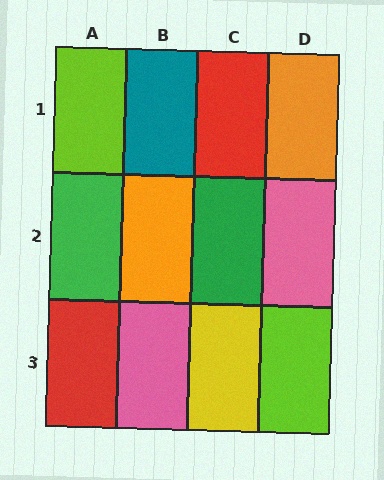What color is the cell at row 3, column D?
Lime.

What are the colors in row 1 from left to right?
Lime, teal, red, orange.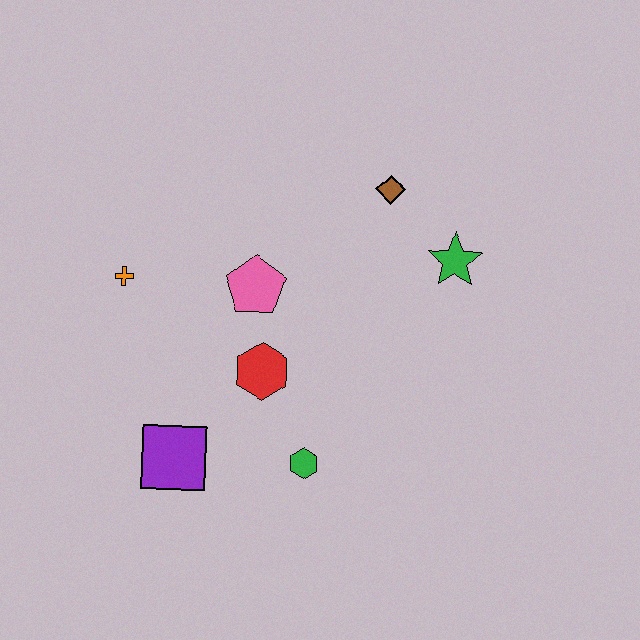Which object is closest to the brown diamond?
The green star is closest to the brown diamond.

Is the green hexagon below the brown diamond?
Yes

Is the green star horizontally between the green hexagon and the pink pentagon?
No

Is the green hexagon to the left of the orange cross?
No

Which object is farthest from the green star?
The purple square is farthest from the green star.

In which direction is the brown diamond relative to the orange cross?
The brown diamond is to the right of the orange cross.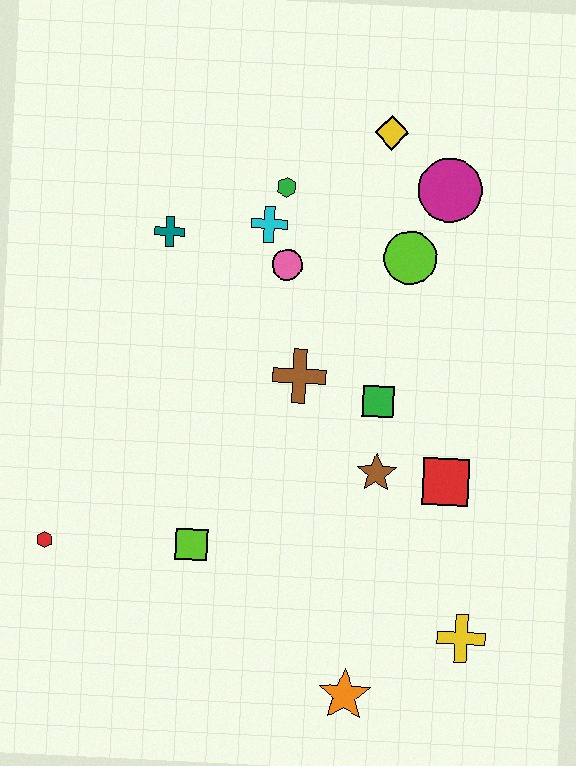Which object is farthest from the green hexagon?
The orange star is farthest from the green hexagon.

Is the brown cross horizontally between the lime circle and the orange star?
No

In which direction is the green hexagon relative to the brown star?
The green hexagon is above the brown star.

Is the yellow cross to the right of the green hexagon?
Yes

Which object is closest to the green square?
The brown star is closest to the green square.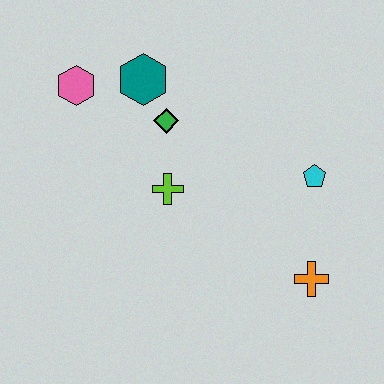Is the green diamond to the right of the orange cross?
No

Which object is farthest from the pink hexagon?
The orange cross is farthest from the pink hexagon.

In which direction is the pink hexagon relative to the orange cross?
The pink hexagon is to the left of the orange cross.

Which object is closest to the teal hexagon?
The green diamond is closest to the teal hexagon.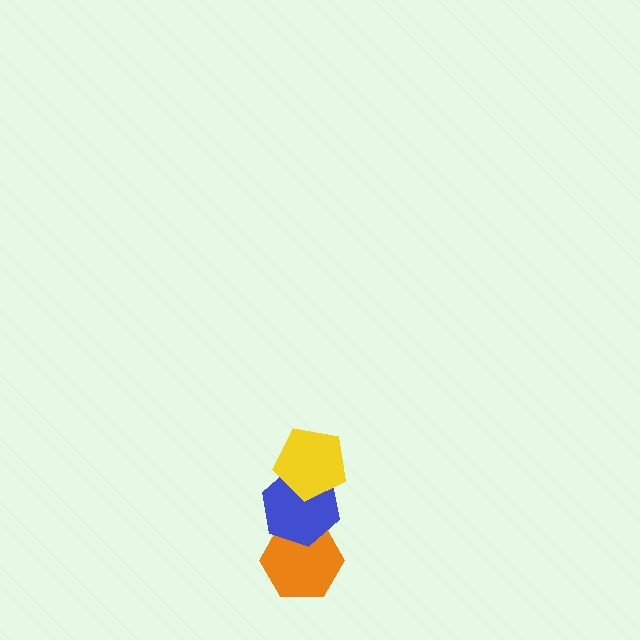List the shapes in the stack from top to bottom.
From top to bottom: the yellow pentagon, the blue hexagon, the orange hexagon.